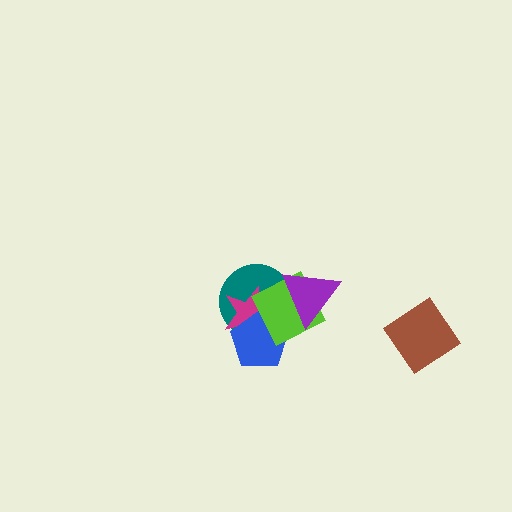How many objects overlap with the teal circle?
4 objects overlap with the teal circle.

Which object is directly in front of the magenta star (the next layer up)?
The blue pentagon is directly in front of the magenta star.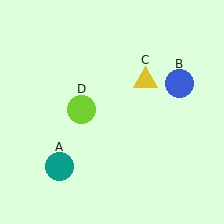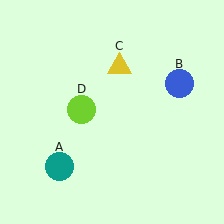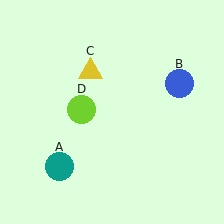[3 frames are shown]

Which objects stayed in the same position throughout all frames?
Teal circle (object A) and blue circle (object B) and lime circle (object D) remained stationary.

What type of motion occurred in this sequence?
The yellow triangle (object C) rotated counterclockwise around the center of the scene.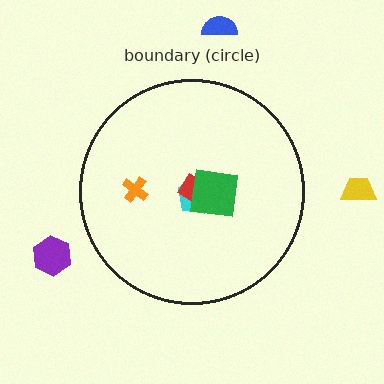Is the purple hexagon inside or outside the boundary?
Outside.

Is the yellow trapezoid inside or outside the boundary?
Outside.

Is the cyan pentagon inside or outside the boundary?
Inside.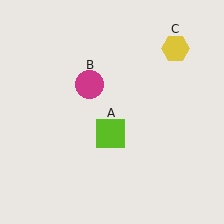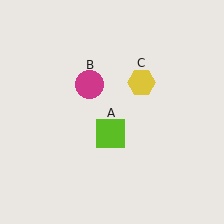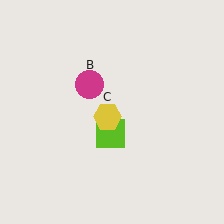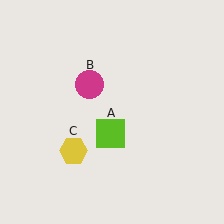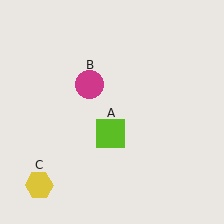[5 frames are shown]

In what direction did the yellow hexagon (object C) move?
The yellow hexagon (object C) moved down and to the left.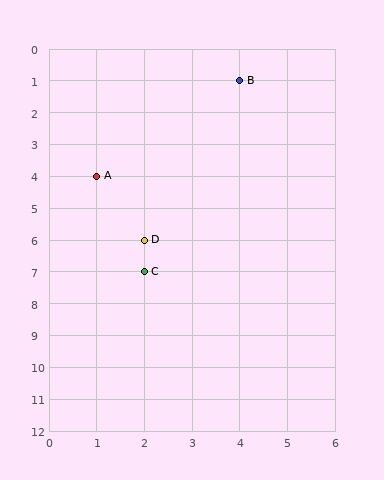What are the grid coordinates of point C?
Point C is at grid coordinates (2, 7).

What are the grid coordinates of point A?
Point A is at grid coordinates (1, 4).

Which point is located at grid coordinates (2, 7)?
Point C is at (2, 7).